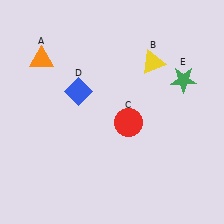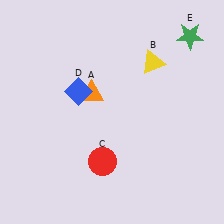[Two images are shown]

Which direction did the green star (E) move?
The green star (E) moved up.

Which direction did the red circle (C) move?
The red circle (C) moved down.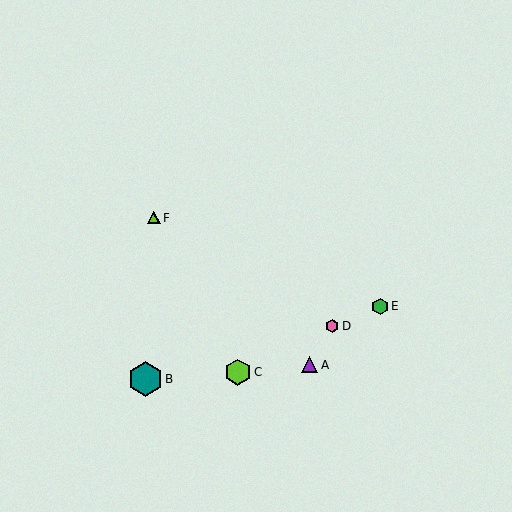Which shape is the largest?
The teal hexagon (labeled B) is the largest.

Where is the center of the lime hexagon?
The center of the lime hexagon is at (238, 372).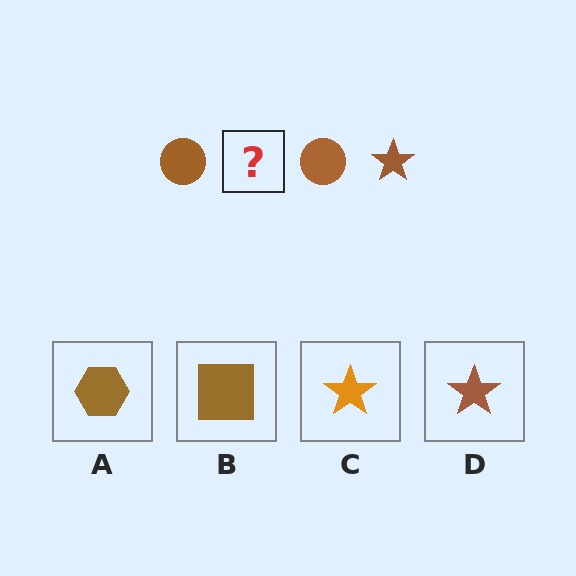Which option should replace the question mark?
Option D.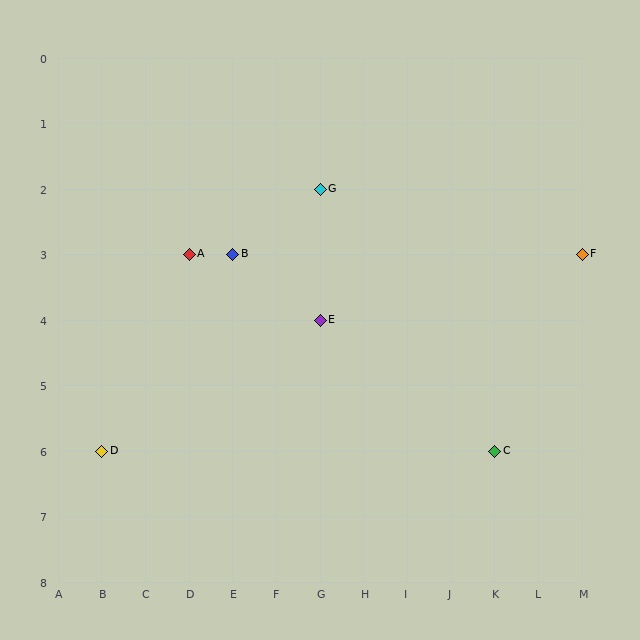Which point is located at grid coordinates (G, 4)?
Point E is at (G, 4).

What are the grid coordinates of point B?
Point B is at grid coordinates (E, 3).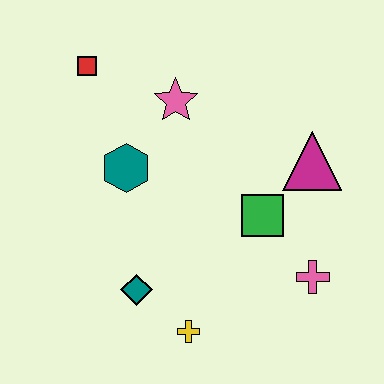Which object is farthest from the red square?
The pink cross is farthest from the red square.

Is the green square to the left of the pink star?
No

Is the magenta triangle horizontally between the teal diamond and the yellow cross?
No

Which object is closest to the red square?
The pink star is closest to the red square.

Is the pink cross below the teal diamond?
No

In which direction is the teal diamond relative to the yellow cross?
The teal diamond is to the left of the yellow cross.